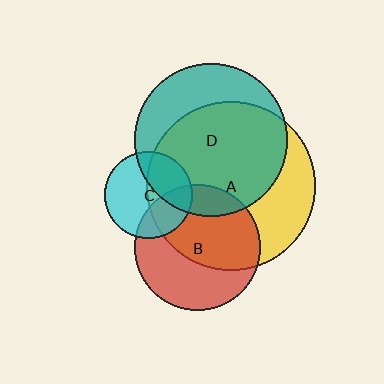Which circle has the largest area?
Circle A (yellow).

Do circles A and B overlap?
Yes.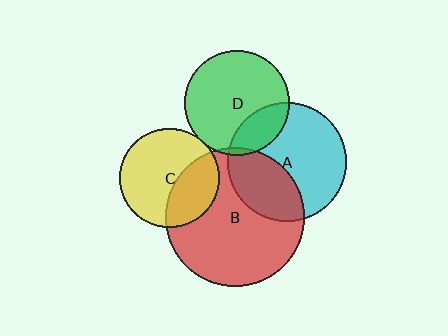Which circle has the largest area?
Circle B (red).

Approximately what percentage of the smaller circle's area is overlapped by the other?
Approximately 5%.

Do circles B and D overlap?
Yes.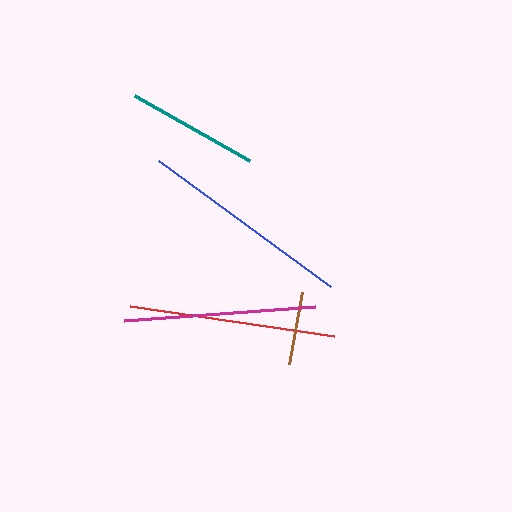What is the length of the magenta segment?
The magenta segment is approximately 192 pixels long.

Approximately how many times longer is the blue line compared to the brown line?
The blue line is approximately 2.9 times the length of the brown line.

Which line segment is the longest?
The blue line is the longest at approximately 213 pixels.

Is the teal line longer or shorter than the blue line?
The blue line is longer than the teal line.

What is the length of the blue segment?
The blue segment is approximately 213 pixels long.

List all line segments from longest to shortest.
From longest to shortest: blue, red, magenta, teal, brown.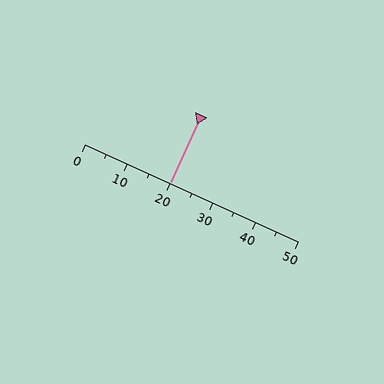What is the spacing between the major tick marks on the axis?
The major ticks are spaced 10 apart.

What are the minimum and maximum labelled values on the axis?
The axis runs from 0 to 50.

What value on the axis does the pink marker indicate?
The marker indicates approximately 20.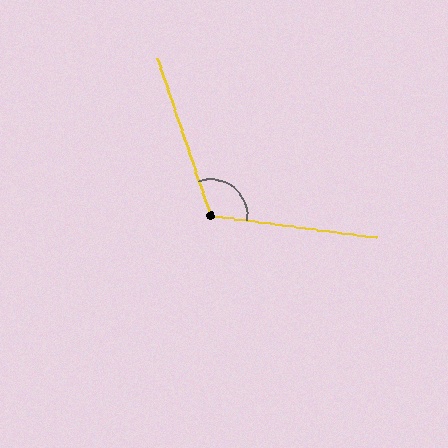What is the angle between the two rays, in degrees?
Approximately 116 degrees.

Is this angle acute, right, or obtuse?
It is obtuse.